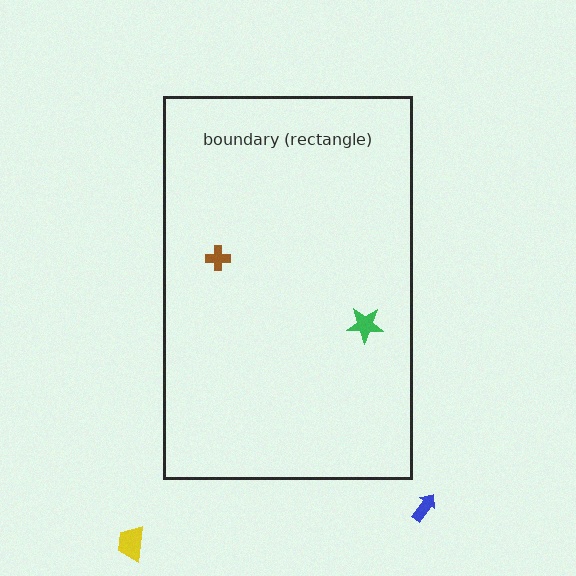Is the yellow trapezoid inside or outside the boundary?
Outside.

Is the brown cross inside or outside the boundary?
Inside.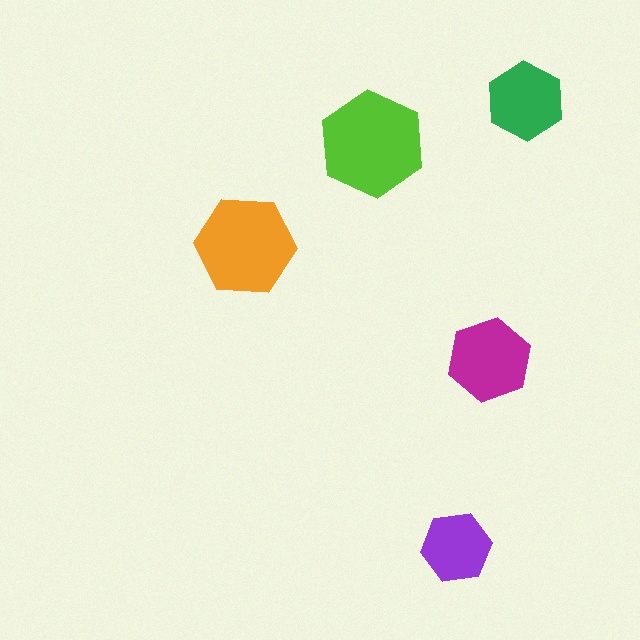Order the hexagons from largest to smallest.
the lime one, the orange one, the magenta one, the green one, the purple one.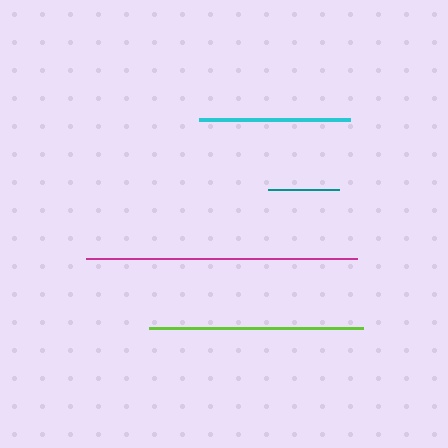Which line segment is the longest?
The magenta line is the longest at approximately 271 pixels.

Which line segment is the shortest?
The teal line is the shortest at approximately 72 pixels.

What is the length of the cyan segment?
The cyan segment is approximately 151 pixels long.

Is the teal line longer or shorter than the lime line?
The lime line is longer than the teal line.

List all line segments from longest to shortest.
From longest to shortest: magenta, lime, cyan, teal.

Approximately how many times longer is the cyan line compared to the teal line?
The cyan line is approximately 2.1 times the length of the teal line.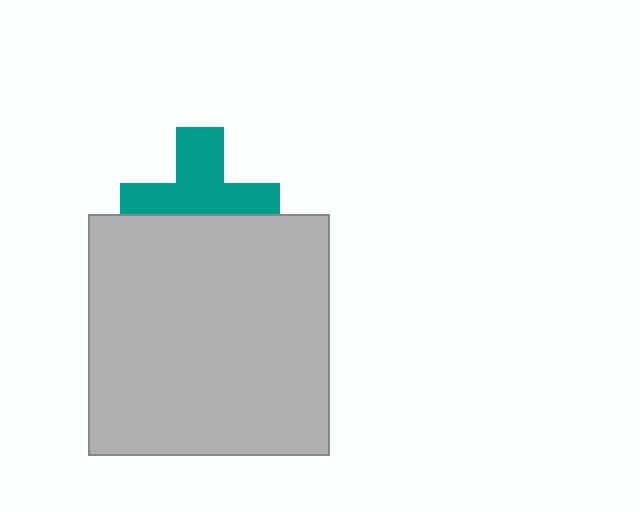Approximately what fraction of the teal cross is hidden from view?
Roughly 43% of the teal cross is hidden behind the light gray square.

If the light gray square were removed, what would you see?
You would see the complete teal cross.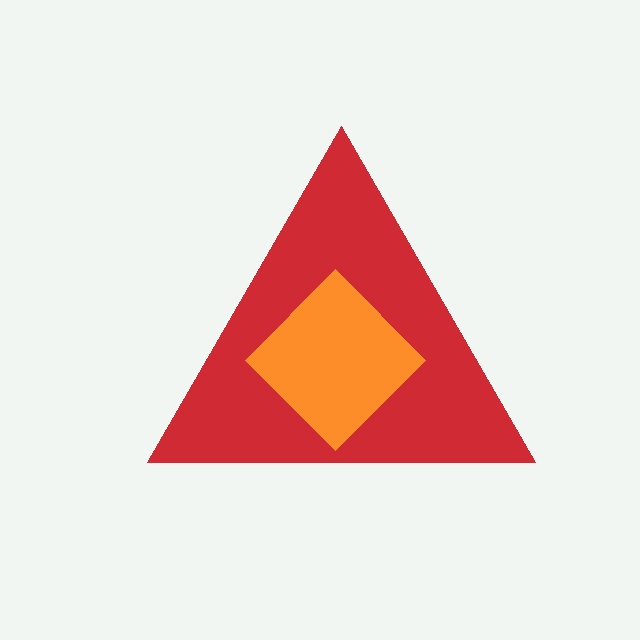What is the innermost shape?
The orange diamond.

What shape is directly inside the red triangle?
The orange diamond.